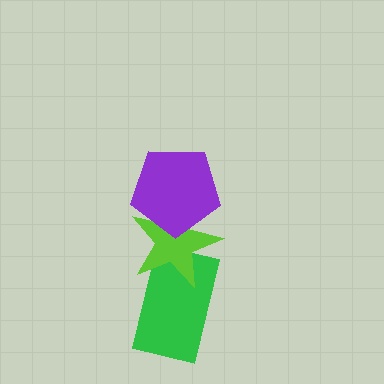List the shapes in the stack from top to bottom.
From top to bottom: the purple pentagon, the lime star, the green rectangle.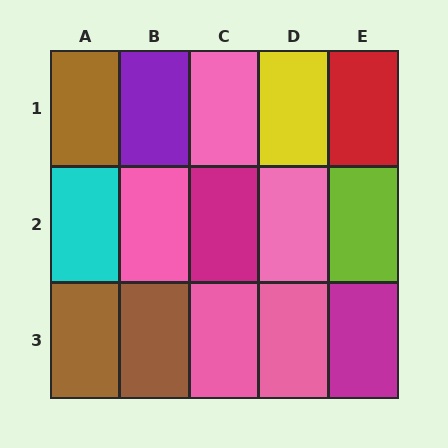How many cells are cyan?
1 cell is cyan.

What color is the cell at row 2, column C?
Magenta.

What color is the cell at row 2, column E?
Lime.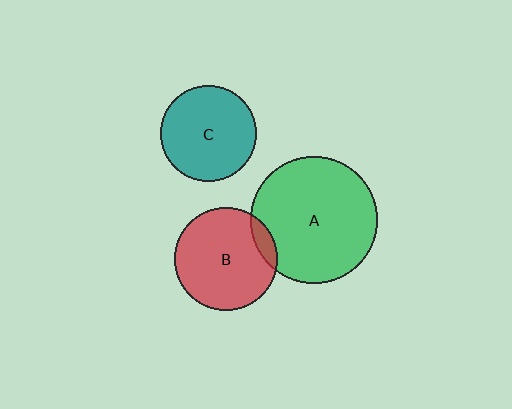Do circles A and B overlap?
Yes.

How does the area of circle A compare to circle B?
Approximately 1.5 times.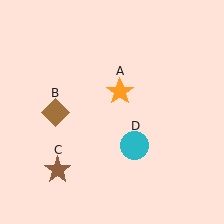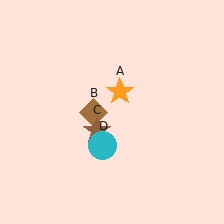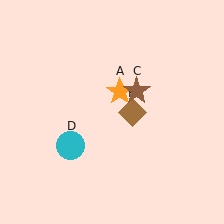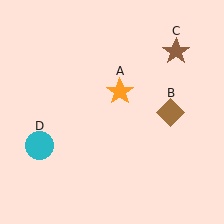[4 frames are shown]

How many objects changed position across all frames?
3 objects changed position: brown diamond (object B), brown star (object C), cyan circle (object D).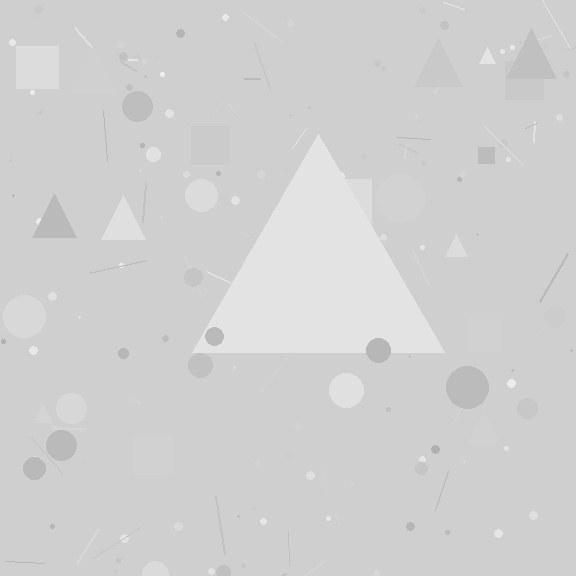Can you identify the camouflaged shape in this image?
The camouflaged shape is a triangle.